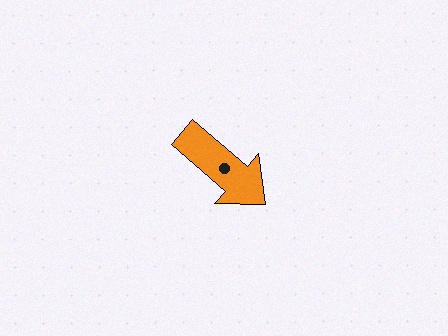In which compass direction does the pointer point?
Southeast.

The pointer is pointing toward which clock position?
Roughly 4 o'clock.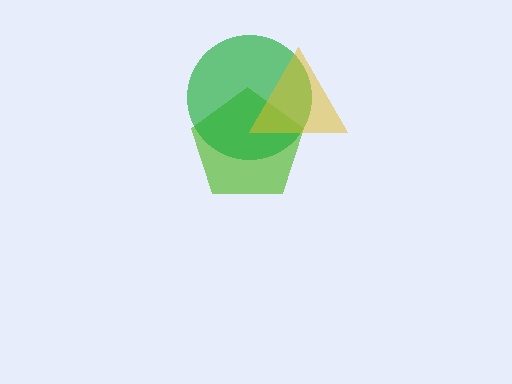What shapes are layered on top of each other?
The layered shapes are: a lime pentagon, a green circle, a yellow triangle.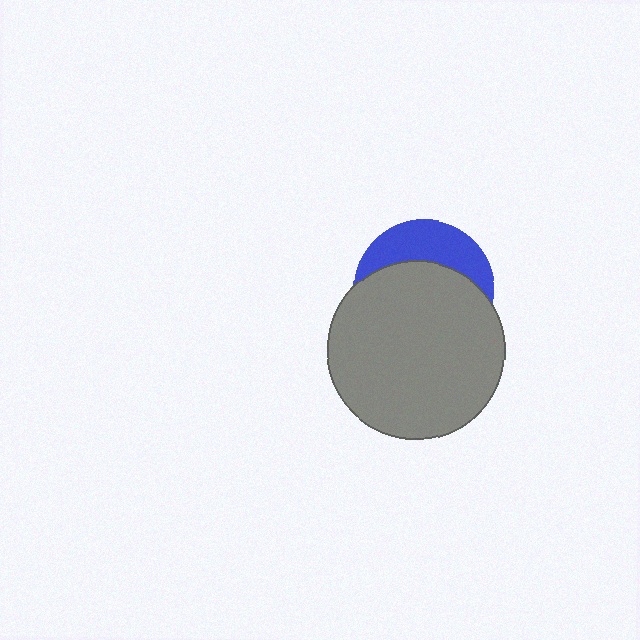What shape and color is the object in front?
The object in front is a gray circle.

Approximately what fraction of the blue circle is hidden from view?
Roughly 67% of the blue circle is hidden behind the gray circle.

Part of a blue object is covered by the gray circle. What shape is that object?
It is a circle.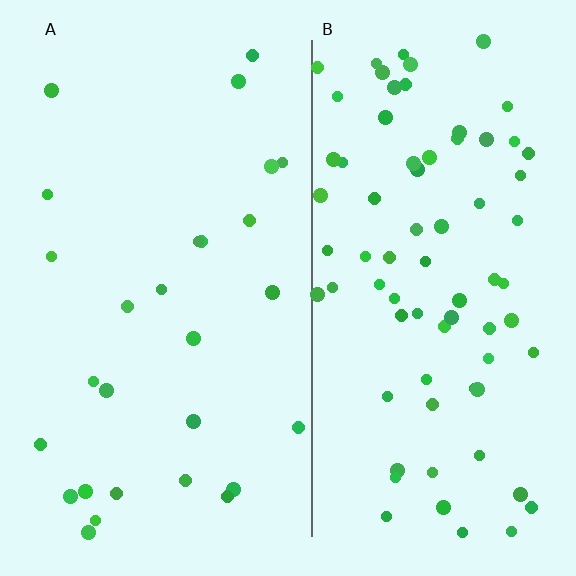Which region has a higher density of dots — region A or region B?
B (the right).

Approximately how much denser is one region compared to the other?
Approximately 2.8× — region B over region A.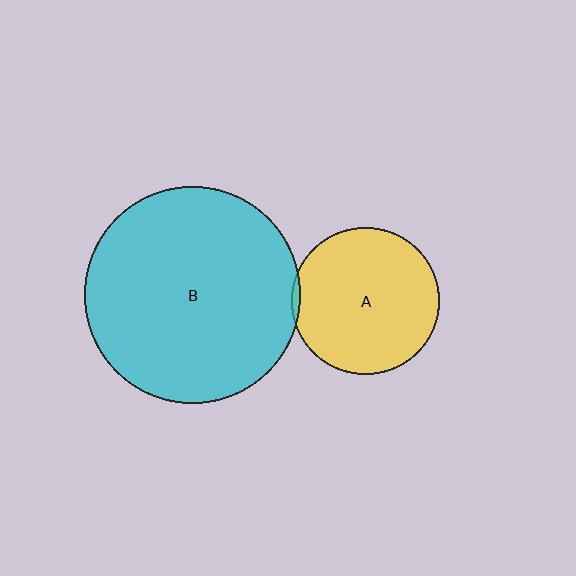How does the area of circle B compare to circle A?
Approximately 2.1 times.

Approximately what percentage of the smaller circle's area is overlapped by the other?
Approximately 5%.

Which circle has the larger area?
Circle B (cyan).